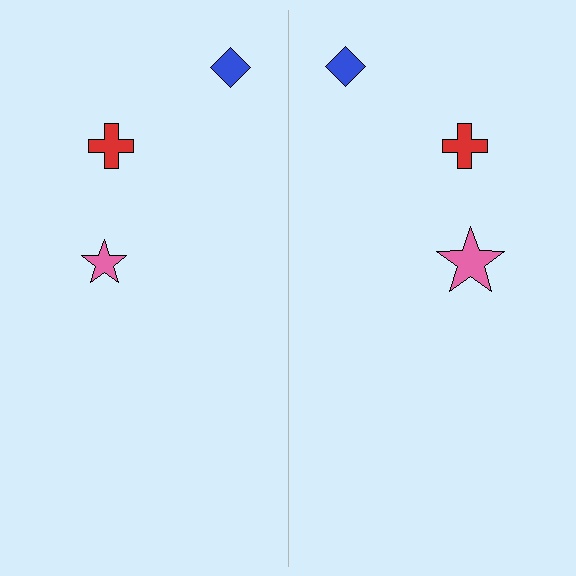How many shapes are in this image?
There are 6 shapes in this image.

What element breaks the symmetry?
The pink star on the right side has a different size than its mirror counterpart.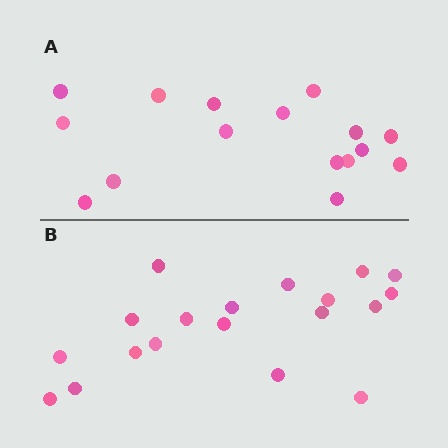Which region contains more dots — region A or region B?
Region B (the bottom region) has more dots.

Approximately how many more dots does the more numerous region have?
Region B has just a few more — roughly 2 or 3 more dots than region A.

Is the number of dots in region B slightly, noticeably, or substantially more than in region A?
Region B has only slightly more — the two regions are fairly close. The ratio is roughly 1.2 to 1.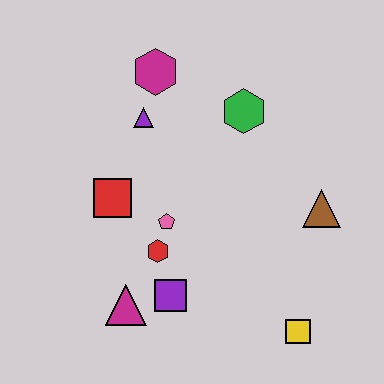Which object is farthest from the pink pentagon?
The yellow square is farthest from the pink pentagon.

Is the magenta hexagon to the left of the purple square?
Yes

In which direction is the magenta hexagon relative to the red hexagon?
The magenta hexagon is above the red hexagon.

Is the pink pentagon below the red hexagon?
No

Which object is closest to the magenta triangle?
The purple square is closest to the magenta triangle.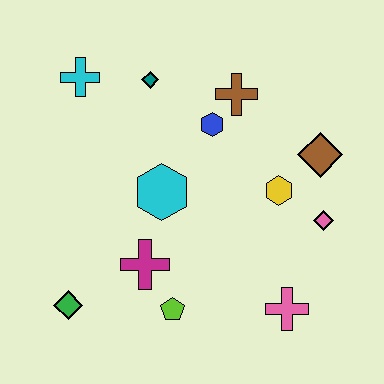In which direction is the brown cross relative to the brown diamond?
The brown cross is to the left of the brown diamond.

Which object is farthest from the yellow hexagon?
The green diamond is farthest from the yellow hexagon.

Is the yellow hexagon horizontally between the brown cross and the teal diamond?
No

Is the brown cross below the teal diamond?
Yes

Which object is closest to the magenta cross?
The lime pentagon is closest to the magenta cross.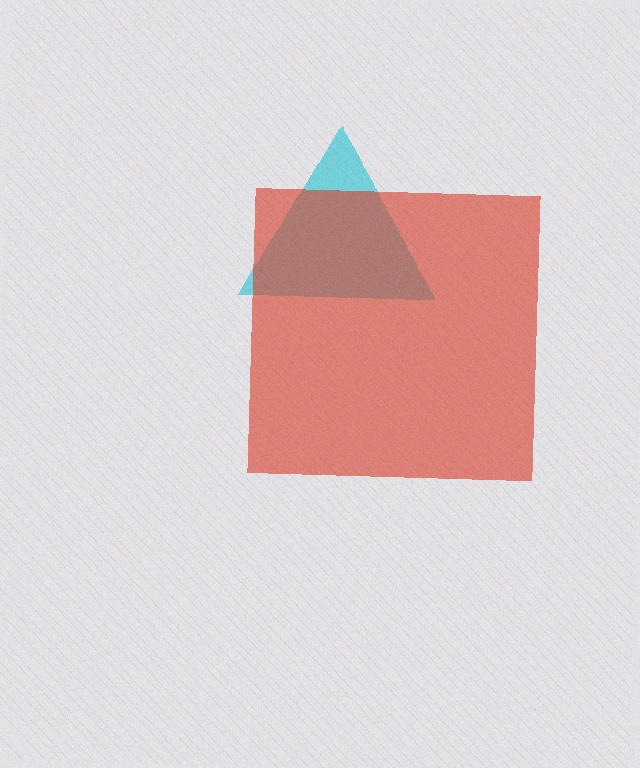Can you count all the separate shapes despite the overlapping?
Yes, there are 2 separate shapes.